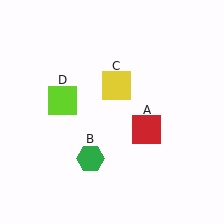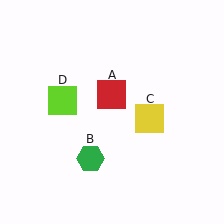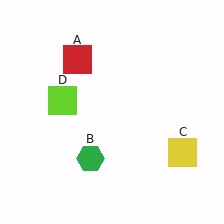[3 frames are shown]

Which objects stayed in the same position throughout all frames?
Green hexagon (object B) and lime square (object D) remained stationary.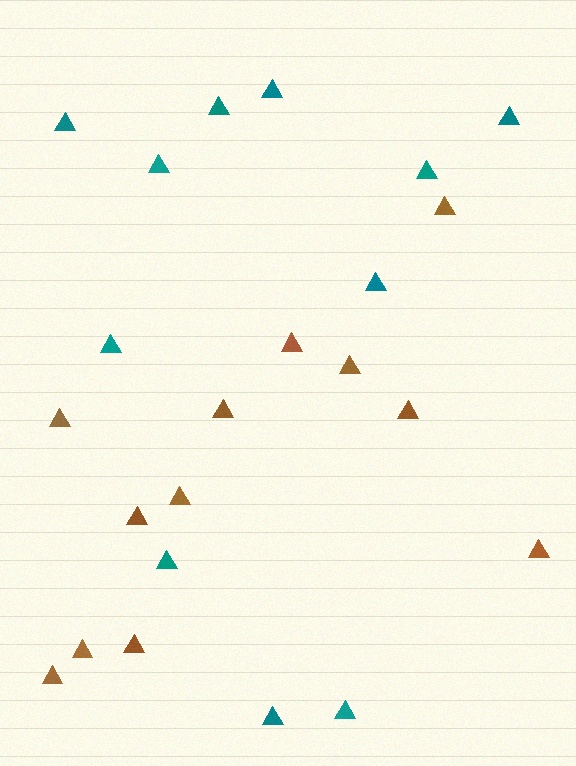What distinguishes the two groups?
There are 2 groups: one group of teal triangles (11) and one group of brown triangles (12).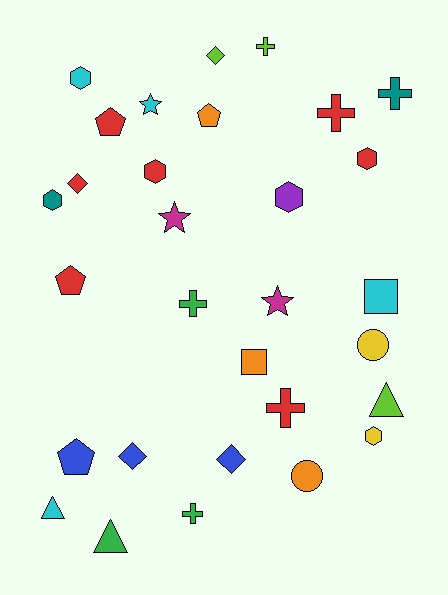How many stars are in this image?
There are 3 stars.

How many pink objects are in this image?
There are no pink objects.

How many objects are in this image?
There are 30 objects.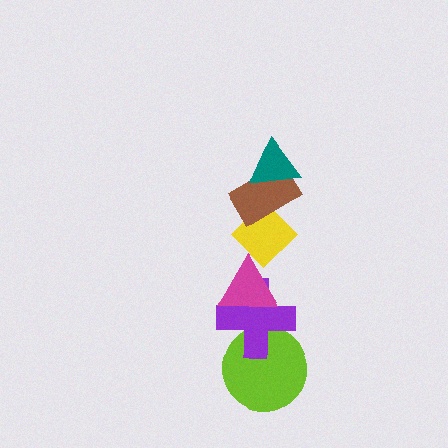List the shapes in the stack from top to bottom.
From top to bottom: the teal triangle, the brown rectangle, the yellow diamond, the magenta triangle, the purple cross, the lime circle.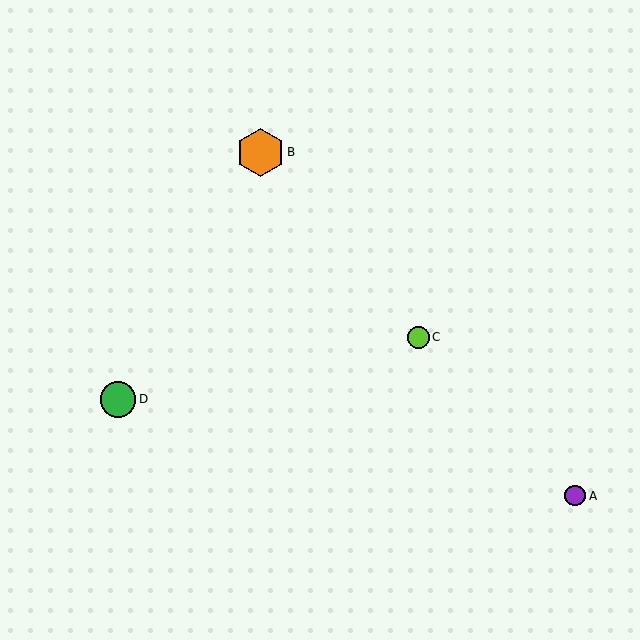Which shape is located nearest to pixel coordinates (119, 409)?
The green circle (labeled D) at (118, 399) is nearest to that location.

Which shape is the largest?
The orange hexagon (labeled B) is the largest.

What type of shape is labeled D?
Shape D is a green circle.